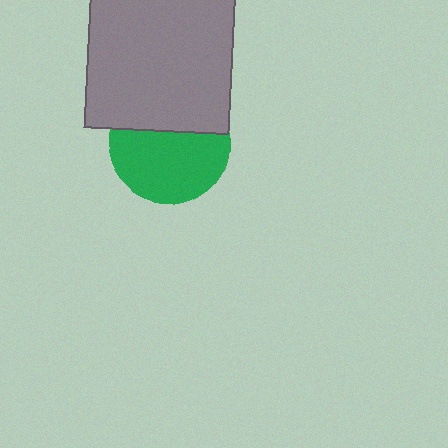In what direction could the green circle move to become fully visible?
The green circle could move down. That would shift it out from behind the gray square entirely.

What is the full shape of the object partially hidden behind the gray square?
The partially hidden object is a green circle.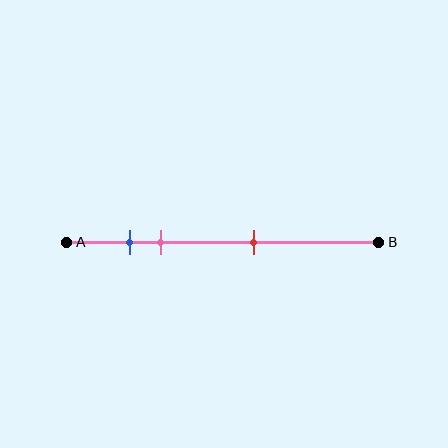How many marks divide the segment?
There are 3 marks dividing the segment.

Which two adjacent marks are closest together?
The blue and pink marks are the closest adjacent pair.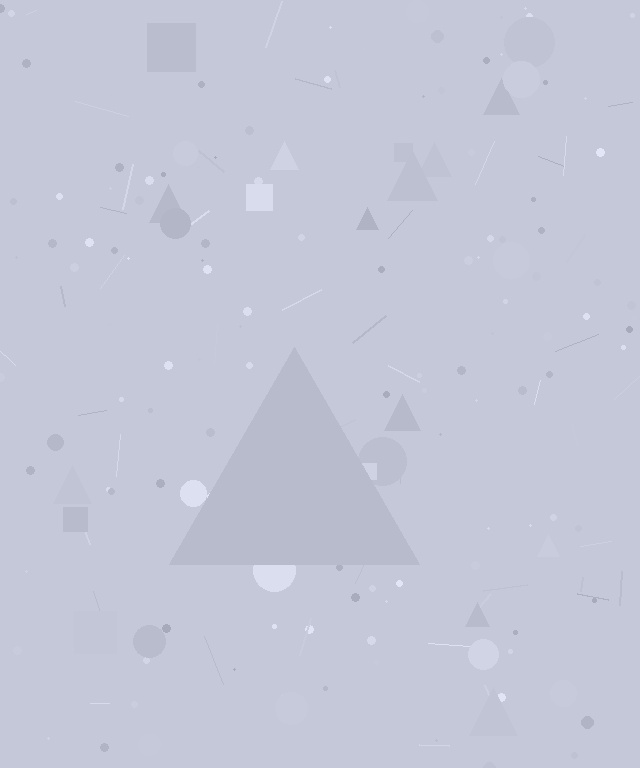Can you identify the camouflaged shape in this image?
The camouflaged shape is a triangle.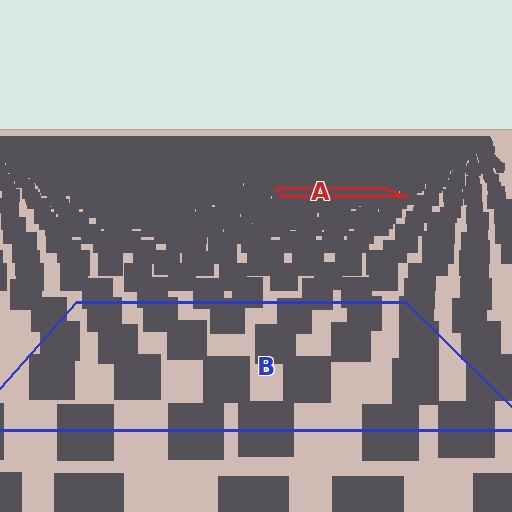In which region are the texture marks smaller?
The texture marks are smaller in region A, because it is farther away.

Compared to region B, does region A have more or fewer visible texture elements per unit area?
Region A has more texture elements per unit area — they are packed more densely because it is farther away.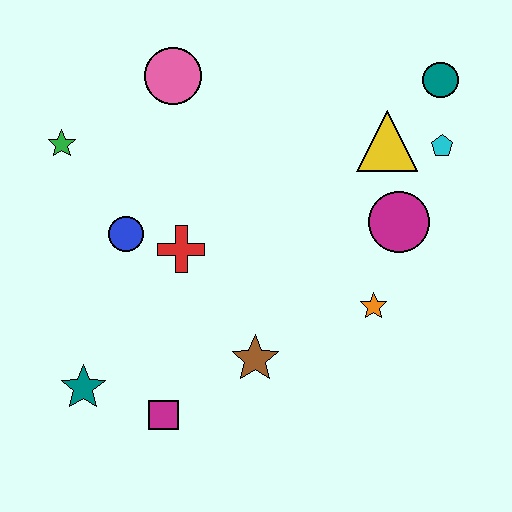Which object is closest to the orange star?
The magenta circle is closest to the orange star.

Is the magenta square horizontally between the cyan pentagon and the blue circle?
Yes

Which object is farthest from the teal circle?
The teal star is farthest from the teal circle.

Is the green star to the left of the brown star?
Yes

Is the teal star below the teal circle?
Yes